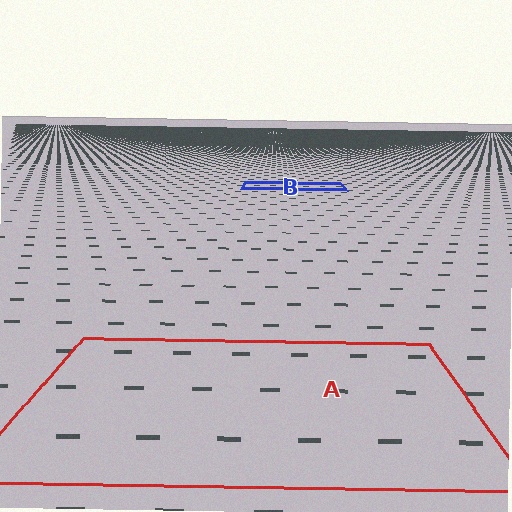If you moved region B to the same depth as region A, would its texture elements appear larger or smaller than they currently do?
They would appear larger. At a closer depth, the same texture elements are projected at a bigger on-screen size.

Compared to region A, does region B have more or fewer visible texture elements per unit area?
Region B has more texture elements per unit area — they are packed more densely because it is farther away.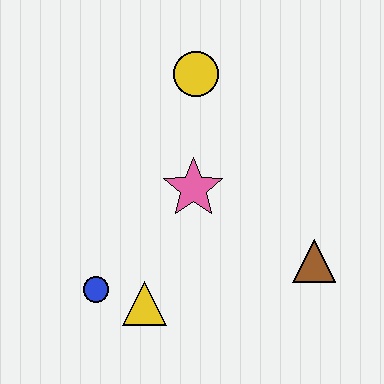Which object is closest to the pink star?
The yellow circle is closest to the pink star.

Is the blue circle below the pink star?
Yes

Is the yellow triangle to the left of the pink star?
Yes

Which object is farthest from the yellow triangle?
The yellow circle is farthest from the yellow triangle.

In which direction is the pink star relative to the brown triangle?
The pink star is to the left of the brown triangle.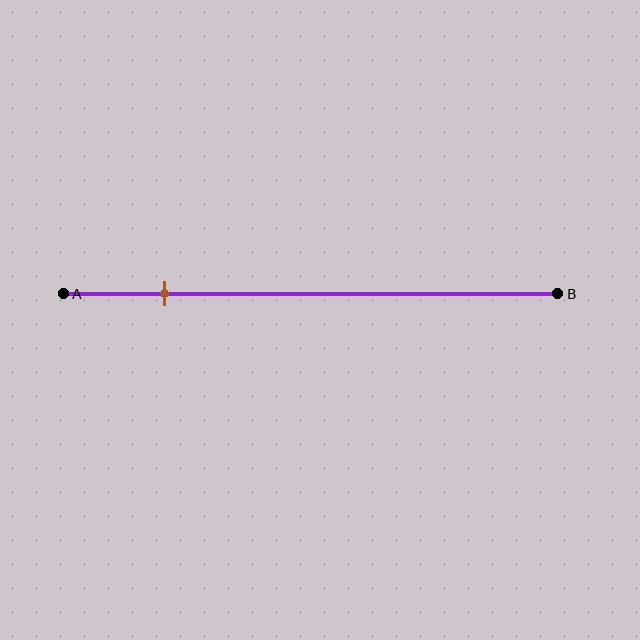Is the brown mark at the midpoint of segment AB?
No, the mark is at about 20% from A, not at the 50% midpoint.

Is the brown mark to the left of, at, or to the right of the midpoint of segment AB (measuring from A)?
The brown mark is to the left of the midpoint of segment AB.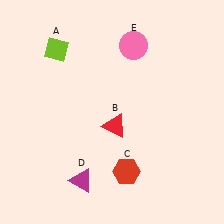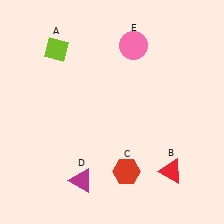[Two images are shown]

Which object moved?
The red triangle (B) moved right.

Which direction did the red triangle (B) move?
The red triangle (B) moved right.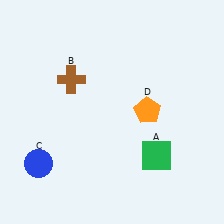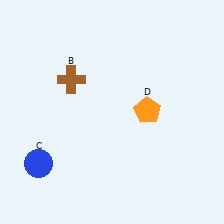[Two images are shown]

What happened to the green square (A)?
The green square (A) was removed in Image 2. It was in the bottom-right area of Image 1.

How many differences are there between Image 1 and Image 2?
There is 1 difference between the two images.